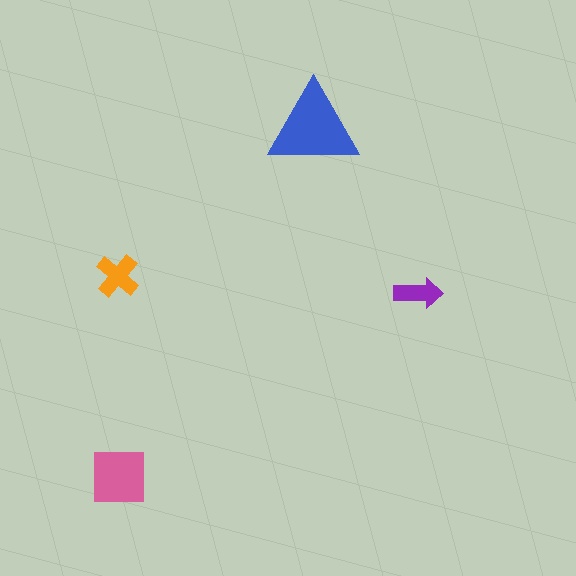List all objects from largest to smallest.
The blue triangle, the pink square, the orange cross, the purple arrow.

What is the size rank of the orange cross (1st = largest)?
3rd.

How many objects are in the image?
There are 4 objects in the image.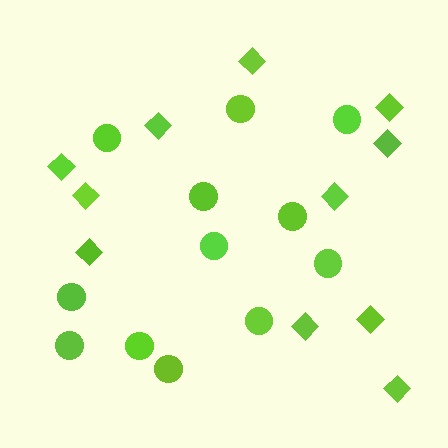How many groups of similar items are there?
There are 2 groups: one group of circles (12) and one group of diamonds (11).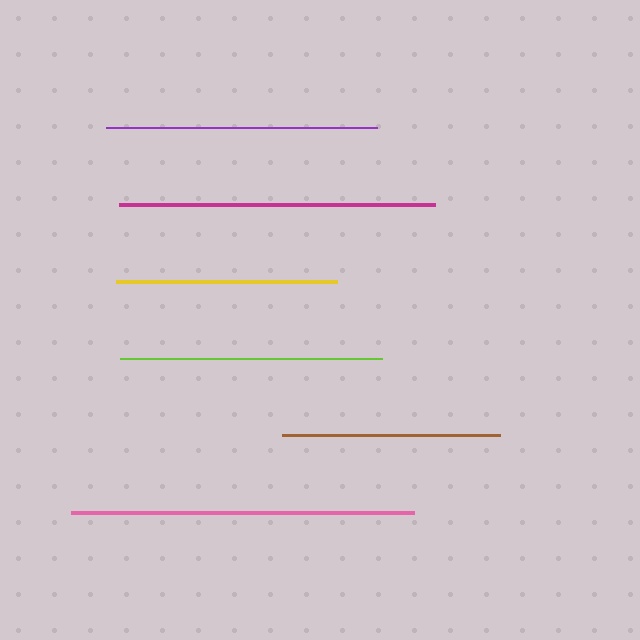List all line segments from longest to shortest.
From longest to shortest: pink, magenta, purple, lime, yellow, brown.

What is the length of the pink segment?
The pink segment is approximately 343 pixels long.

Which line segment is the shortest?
The brown line is the shortest at approximately 218 pixels.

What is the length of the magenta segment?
The magenta segment is approximately 316 pixels long.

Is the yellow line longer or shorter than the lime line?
The lime line is longer than the yellow line.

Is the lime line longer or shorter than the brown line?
The lime line is longer than the brown line.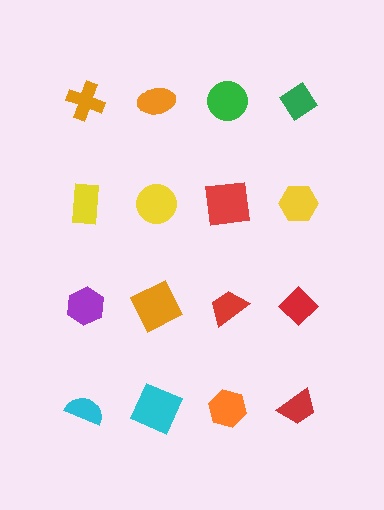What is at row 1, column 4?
A green diamond.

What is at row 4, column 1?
A cyan semicircle.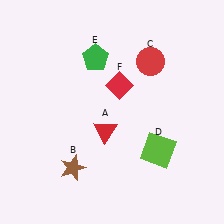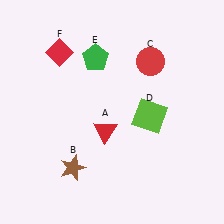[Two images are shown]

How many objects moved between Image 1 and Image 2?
2 objects moved between the two images.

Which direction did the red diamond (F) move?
The red diamond (F) moved left.